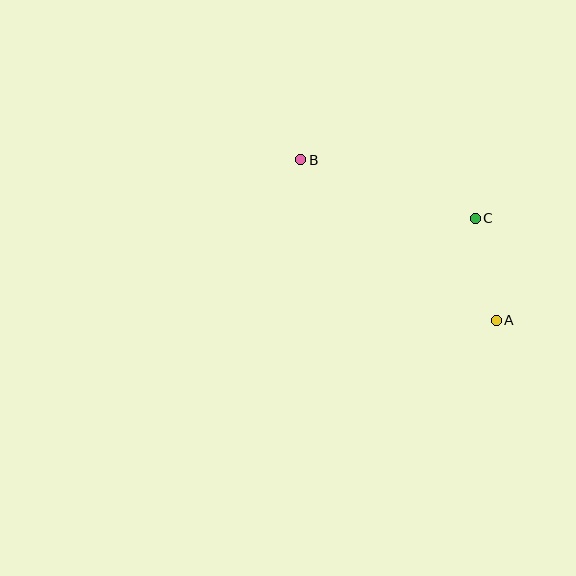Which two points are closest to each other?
Points A and C are closest to each other.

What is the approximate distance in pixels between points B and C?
The distance between B and C is approximately 184 pixels.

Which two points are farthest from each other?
Points A and B are farthest from each other.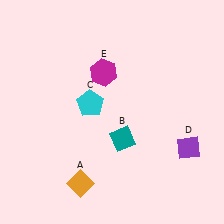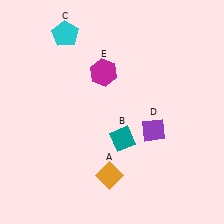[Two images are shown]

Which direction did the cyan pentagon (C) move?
The cyan pentagon (C) moved up.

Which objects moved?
The objects that moved are: the orange diamond (A), the cyan pentagon (C), the purple diamond (D).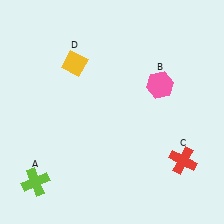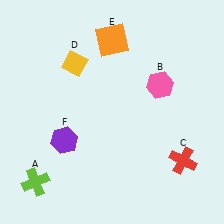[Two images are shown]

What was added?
An orange square (E), a purple hexagon (F) were added in Image 2.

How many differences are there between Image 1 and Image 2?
There are 2 differences between the two images.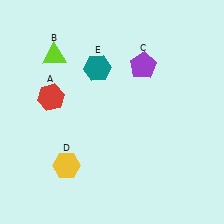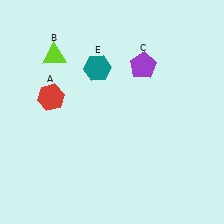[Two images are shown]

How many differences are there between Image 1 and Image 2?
There is 1 difference between the two images.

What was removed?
The yellow hexagon (D) was removed in Image 2.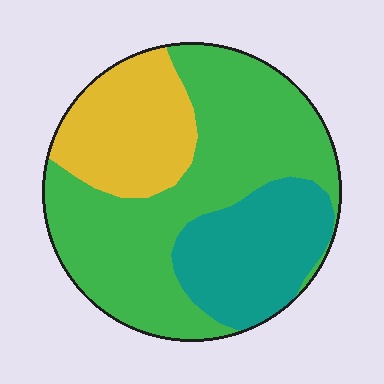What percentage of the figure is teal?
Teal covers roughly 25% of the figure.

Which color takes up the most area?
Green, at roughly 55%.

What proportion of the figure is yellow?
Yellow covers about 20% of the figure.